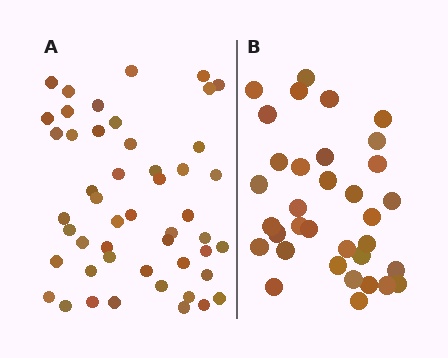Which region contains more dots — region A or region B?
Region A (the left region) has more dots.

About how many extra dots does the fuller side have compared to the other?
Region A has approximately 15 more dots than region B.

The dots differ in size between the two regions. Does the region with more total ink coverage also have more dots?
No. Region B has more total ink coverage because its dots are larger, but region A actually contains more individual dots. Total area can be misleading — the number of items is what matters here.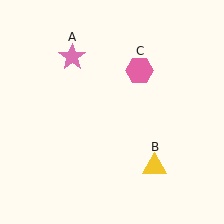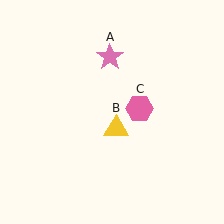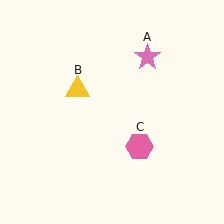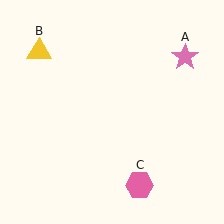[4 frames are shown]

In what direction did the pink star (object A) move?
The pink star (object A) moved right.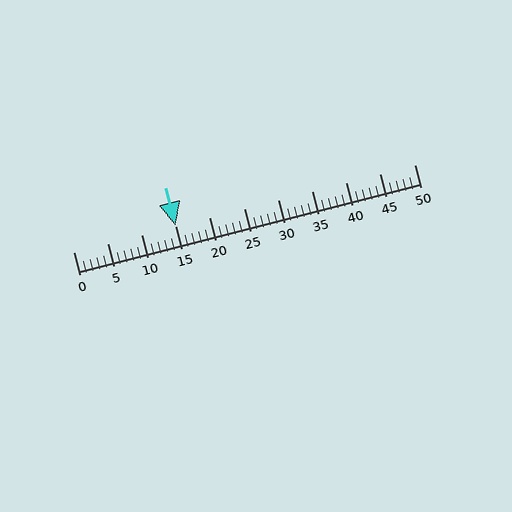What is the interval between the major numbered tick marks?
The major tick marks are spaced 5 units apart.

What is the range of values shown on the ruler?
The ruler shows values from 0 to 50.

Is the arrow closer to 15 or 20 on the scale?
The arrow is closer to 15.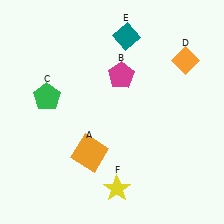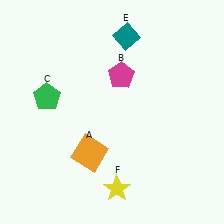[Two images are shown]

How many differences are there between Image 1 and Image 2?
There is 1 difference between the two images.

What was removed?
The orange diamond (D) was removed in Image 2.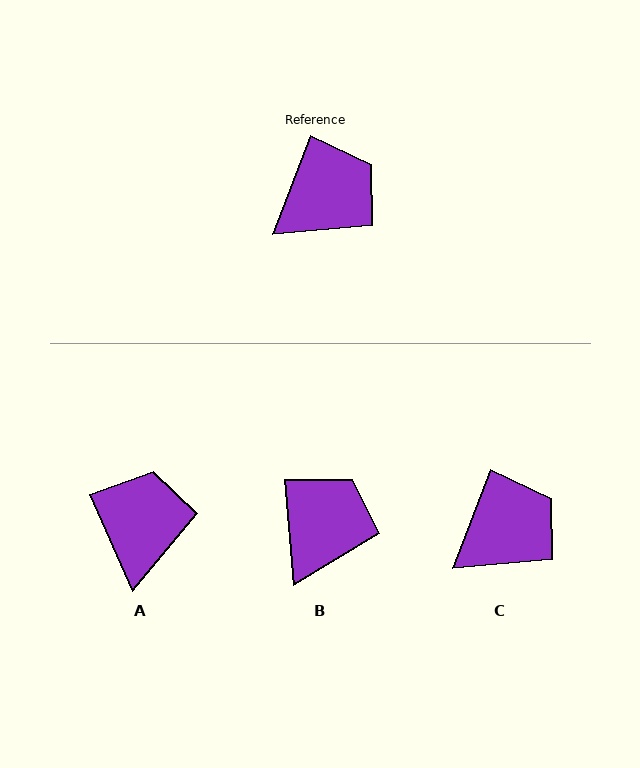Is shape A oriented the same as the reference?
No, it is off by about 45 degrees.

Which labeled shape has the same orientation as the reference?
C.